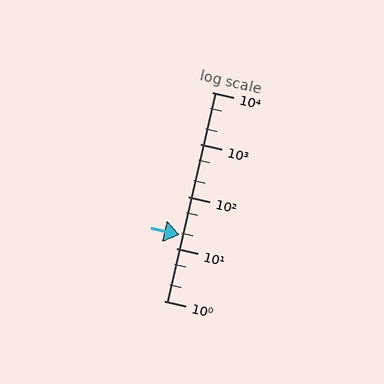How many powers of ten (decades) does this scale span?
The scale spans 4 decades, from 1 to 10000.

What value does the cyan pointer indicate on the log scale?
The pointer indicates approximately 18.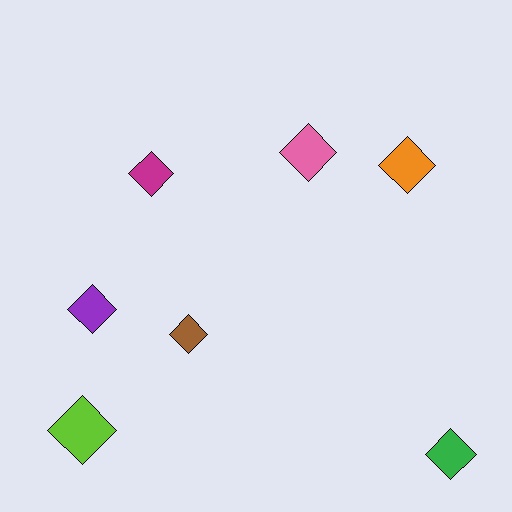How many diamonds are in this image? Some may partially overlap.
There are 7 diamonds.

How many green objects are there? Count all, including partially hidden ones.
There is 1 green object.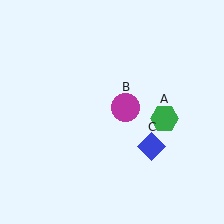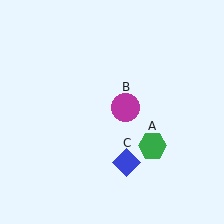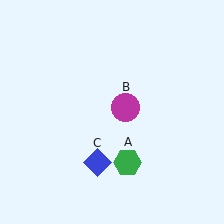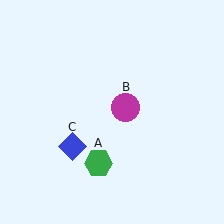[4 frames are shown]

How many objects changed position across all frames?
2 objects changed position: green hexagon (object A), blue diamond (object C).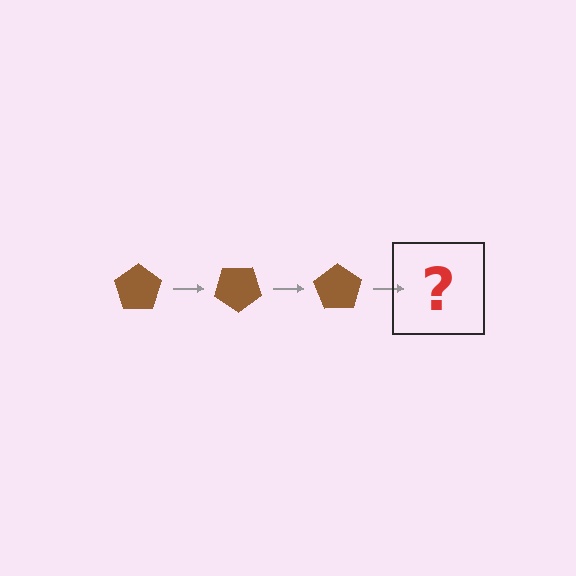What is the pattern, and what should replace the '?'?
The pattern is that the pentagon rotates 35 degrees each step. The '?' should be a brown pentagon rotated 105 degrees.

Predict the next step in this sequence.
The next step is a brown pentagon rotated 105 degrees.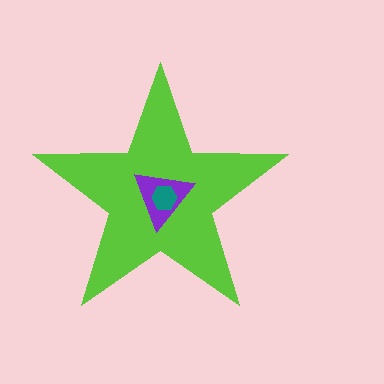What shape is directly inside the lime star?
The purple triangle.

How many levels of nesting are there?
3.